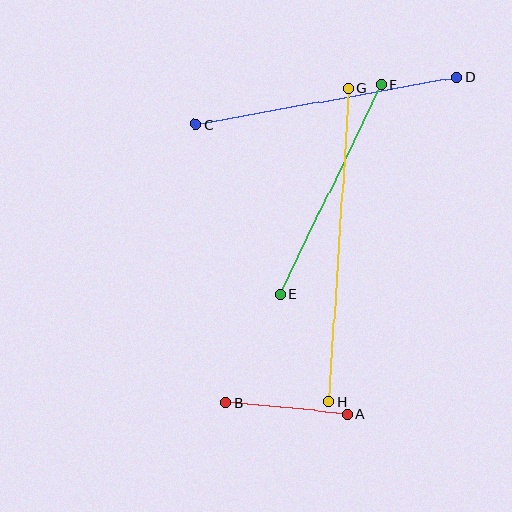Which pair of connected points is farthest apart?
Points G and H are farthest apart.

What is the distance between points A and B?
The distance is approximately 122 pixels.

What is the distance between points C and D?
The distance is approximately 266 pixels.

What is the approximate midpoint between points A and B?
The midpoint is at approximately (286, 408) pixels.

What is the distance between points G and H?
The distance is approximately 314 pixels.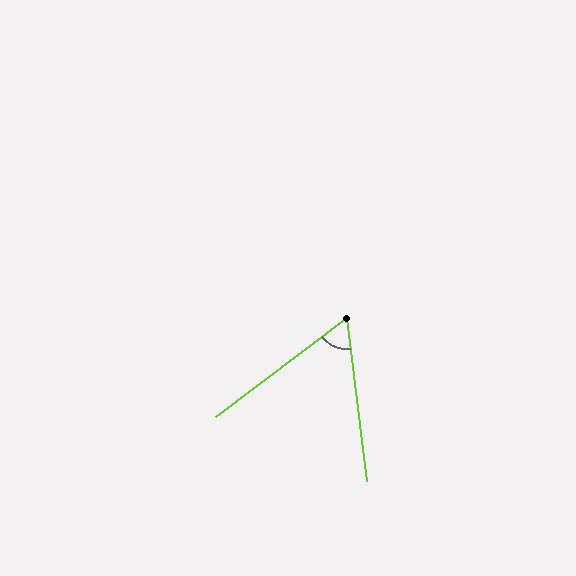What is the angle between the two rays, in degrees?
Approximately 60 degrees.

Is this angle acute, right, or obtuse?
It is acute.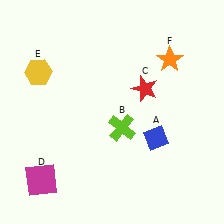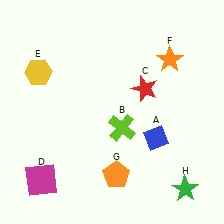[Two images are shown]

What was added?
An orange pentagon (G), a green star (H) were added in Image 2.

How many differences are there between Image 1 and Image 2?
There are 2 differences between the two images.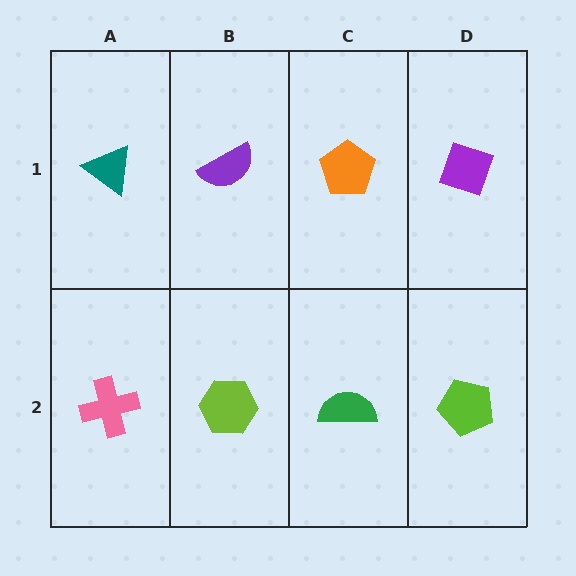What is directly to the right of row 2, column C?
A lime pentagon.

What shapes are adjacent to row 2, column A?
A teal triangle (row 1, column A), a lime hexagon (row 2, column B).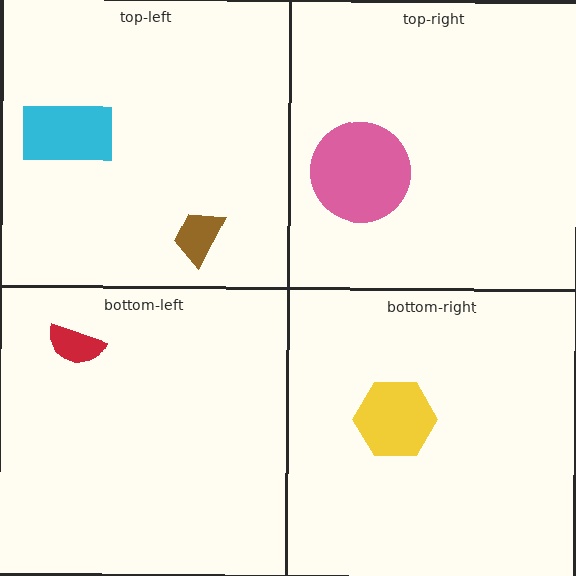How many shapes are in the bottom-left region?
1.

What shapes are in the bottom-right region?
The yellow hexagon.